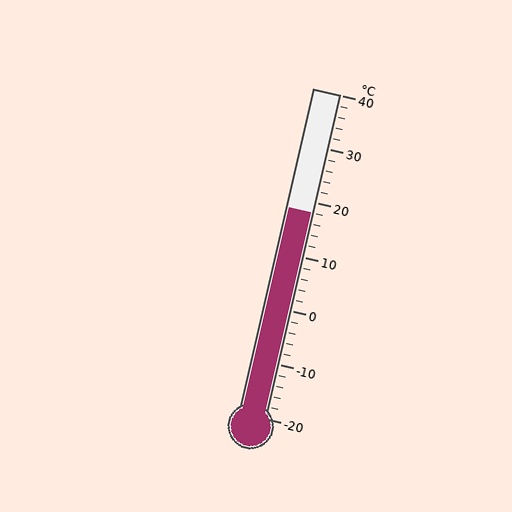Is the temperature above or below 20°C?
The temperature is below 20°C.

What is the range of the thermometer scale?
The thermometer scale ranges from -20°C to 40°C.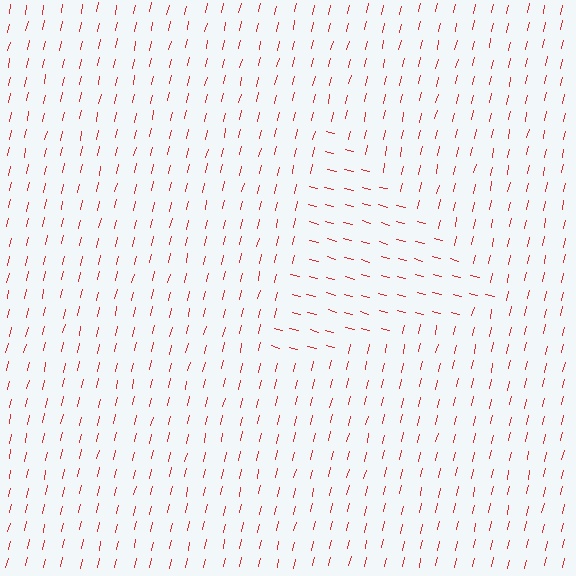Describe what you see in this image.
The image is filled with small red line segments. A triangle region in the image has lines oriented differently from the surrounding lines, creating a visible texture boundary.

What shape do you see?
I see a triangle.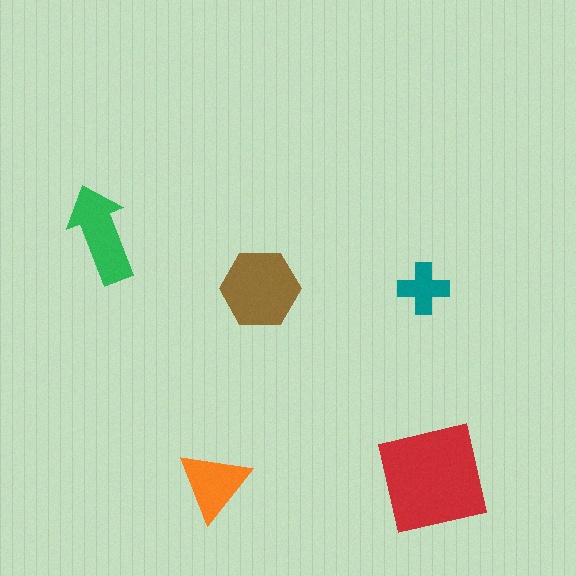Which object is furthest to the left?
The green arrow is leftmost.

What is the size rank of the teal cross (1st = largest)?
5th.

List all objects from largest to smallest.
The red square, the brown hexagon, the green arrow, the orange triangle, the teal cross.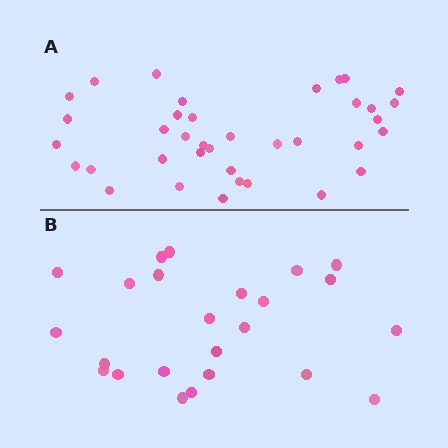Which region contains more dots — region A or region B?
Region A (the top region) has more dots.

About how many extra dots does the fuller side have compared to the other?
Region A has approximately 15 more dots than region B.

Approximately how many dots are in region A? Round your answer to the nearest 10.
About 40 dots. (The exact count is 37, which rounds to 40.)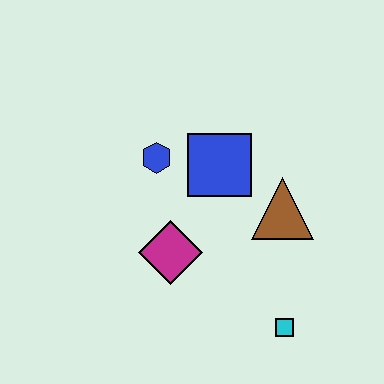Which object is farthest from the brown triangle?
The blue hexagon is farthest from the brown triangle.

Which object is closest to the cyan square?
The brown triangle is closest to the cyan square.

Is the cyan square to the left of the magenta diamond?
No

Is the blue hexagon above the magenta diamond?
Yes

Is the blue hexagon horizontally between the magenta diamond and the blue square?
No